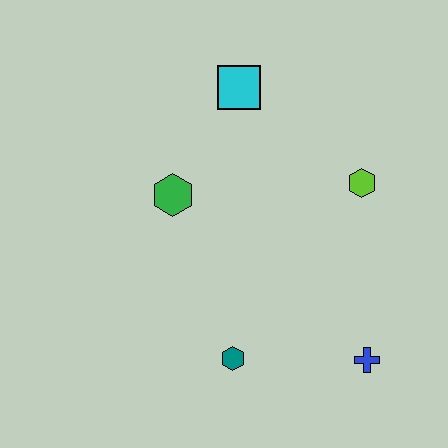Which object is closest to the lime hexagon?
The cyan square is closest to the lime hexagon.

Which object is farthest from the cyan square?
The blue cross is farthest from the cyan square.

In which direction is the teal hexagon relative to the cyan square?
The teal hexagon is below the cyan square.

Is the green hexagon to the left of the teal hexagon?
Yes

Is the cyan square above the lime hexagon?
Yes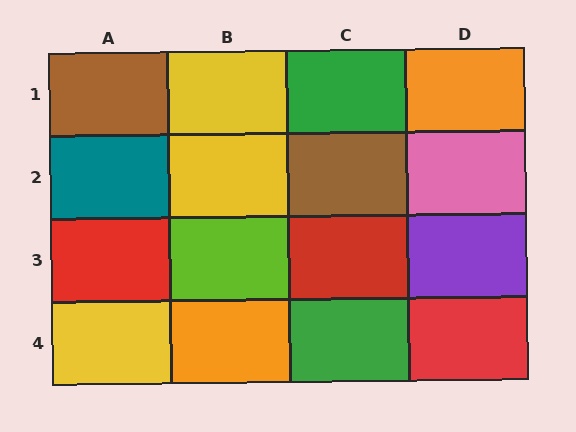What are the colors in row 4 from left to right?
Yellow, orange, green, red.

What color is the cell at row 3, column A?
Red.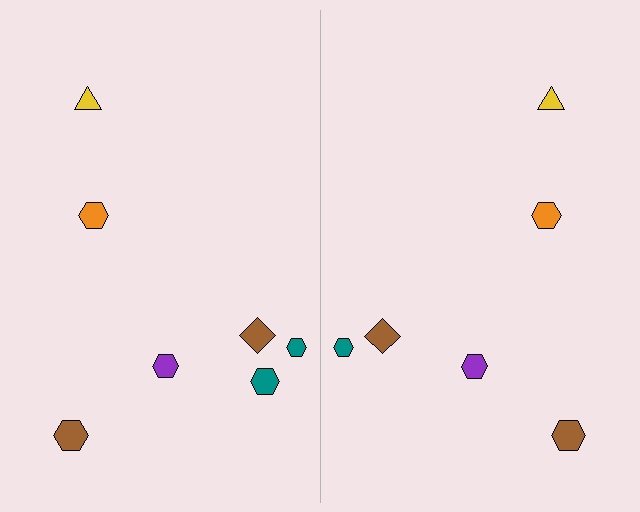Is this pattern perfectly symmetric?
No, the pattern is not perfectly symmetric. A teal hexagon is missing from the right side.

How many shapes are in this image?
There are 13 shapes in this image.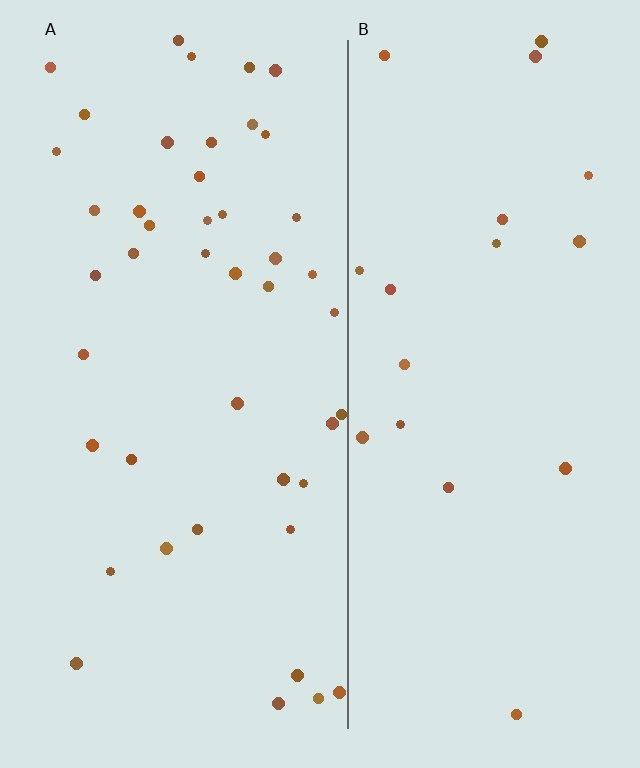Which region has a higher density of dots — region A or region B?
A (the left).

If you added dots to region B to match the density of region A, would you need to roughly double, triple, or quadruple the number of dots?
Approximately double.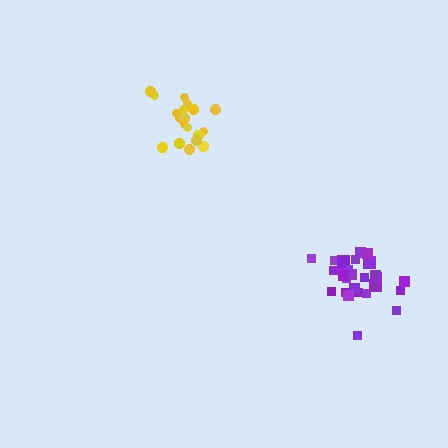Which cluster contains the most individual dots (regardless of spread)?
Purple (28).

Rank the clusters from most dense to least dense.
purple, yellow.